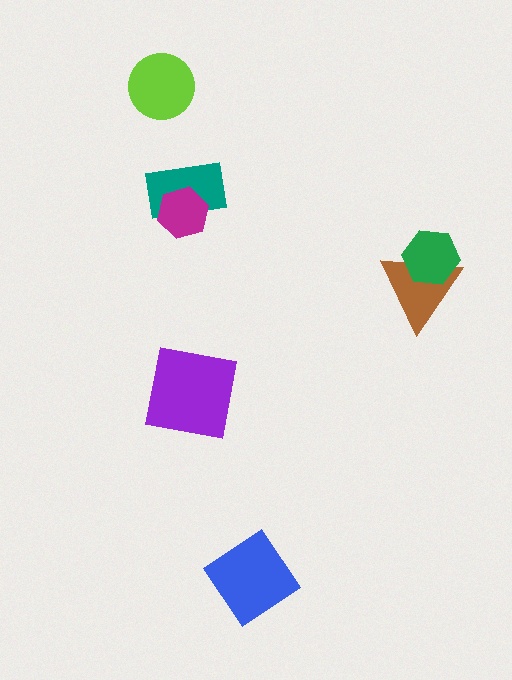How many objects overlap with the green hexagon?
1 object overlaps with the green hexagon.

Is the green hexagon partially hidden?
No, no other shape covers it.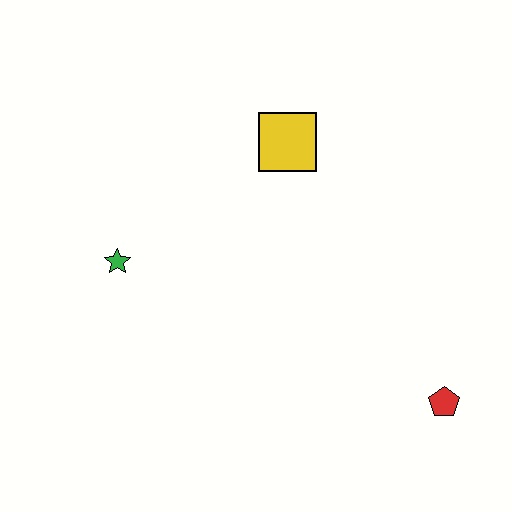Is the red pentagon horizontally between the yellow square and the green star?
No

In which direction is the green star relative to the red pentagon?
The green star is to the left of the red pentagon.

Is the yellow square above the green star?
Yes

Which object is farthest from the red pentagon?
The green star is farthest from the red pentagon.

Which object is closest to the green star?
The yellow square is closest to the green star.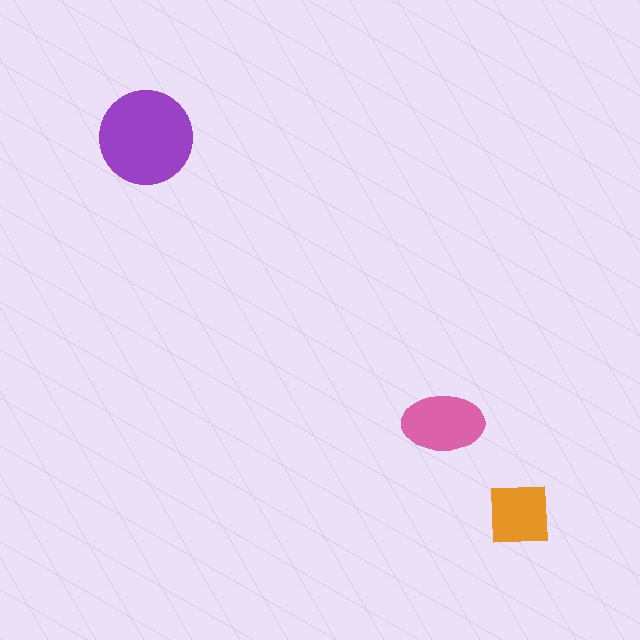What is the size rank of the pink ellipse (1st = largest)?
2nd.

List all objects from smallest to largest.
The orange square, the pink ellipse, the purple circle.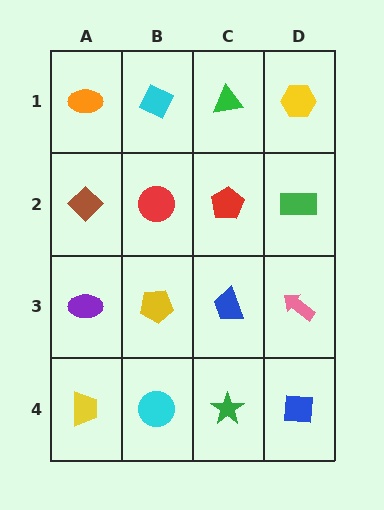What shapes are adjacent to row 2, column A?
An orange ellipse (row 1, column A), a purple ellipse (row 3, column A), a red circle (row 2, column B).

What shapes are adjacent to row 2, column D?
A yellow hexagon (row 1, column D), a pink arrow (row 3, column D), a red pentagon (row 2, column C).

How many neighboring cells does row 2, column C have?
4.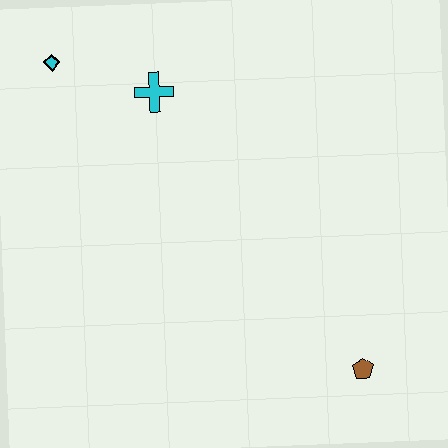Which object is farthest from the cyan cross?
The brown pentagon is farthest from the cyan cross.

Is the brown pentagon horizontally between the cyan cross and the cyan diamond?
No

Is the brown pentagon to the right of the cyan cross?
Yes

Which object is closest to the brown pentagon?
The cyan cross is closest to the brown pentagon.